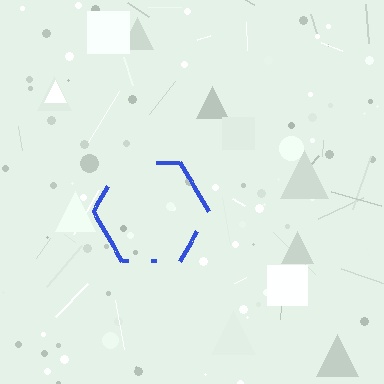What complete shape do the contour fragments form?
The contour fragments form a hexagon.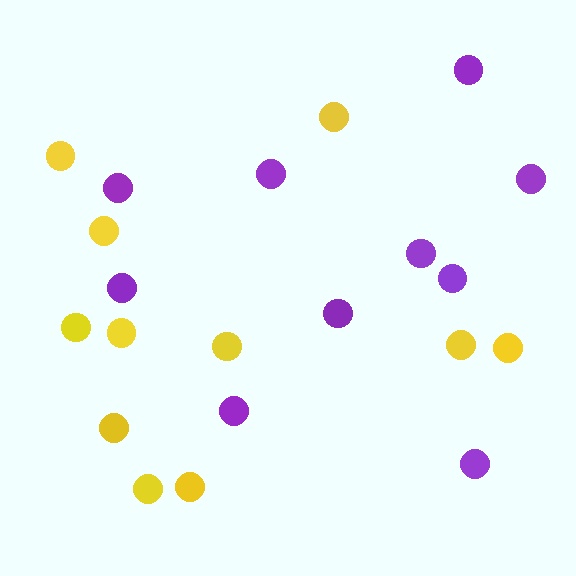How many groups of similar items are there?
There are 2 groups: one group of yellow circles (11) and one group of purple circles (10).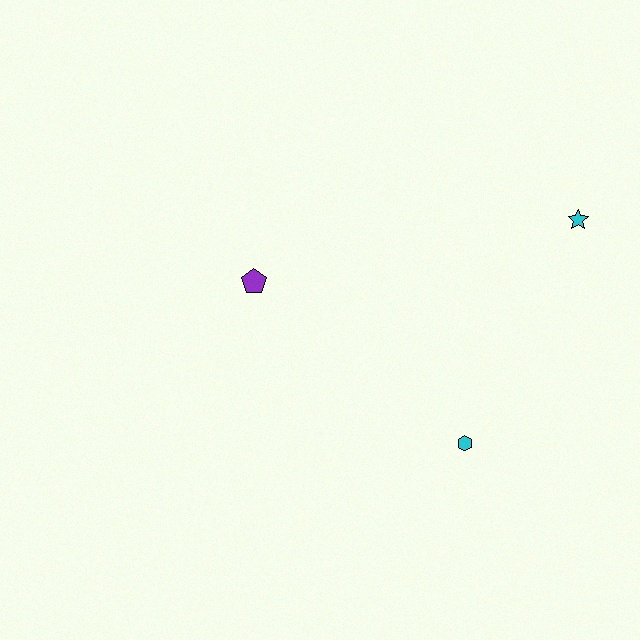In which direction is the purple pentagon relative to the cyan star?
The purple pentagon is to the left of the cyan star.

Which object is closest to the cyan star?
The cyan hexagon is closest to the cyan star.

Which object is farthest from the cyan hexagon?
The purple pentagon is farthest from the cyan hexagon.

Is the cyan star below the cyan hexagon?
No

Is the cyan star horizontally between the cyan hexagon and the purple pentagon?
No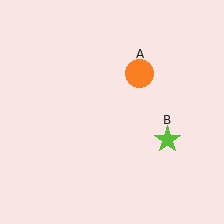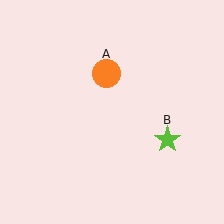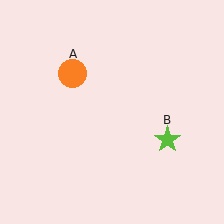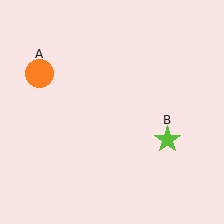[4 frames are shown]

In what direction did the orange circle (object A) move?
The orange circle (object A) moved left.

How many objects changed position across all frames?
1 object changed position: orange circle (object A).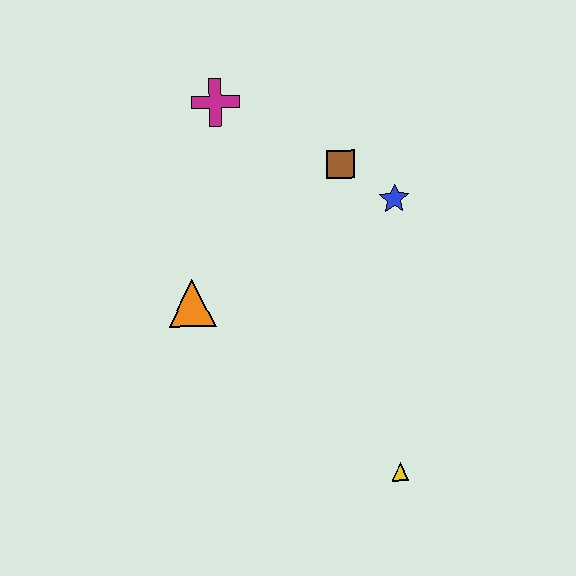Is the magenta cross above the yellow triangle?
Yes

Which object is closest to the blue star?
The brown square is closest to the blue star.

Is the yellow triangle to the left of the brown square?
No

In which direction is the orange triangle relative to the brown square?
The orange triangle is to the left of the brown square.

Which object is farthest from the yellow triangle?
The magenta cross is farthest from the yellow triangle.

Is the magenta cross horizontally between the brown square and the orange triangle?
Yes